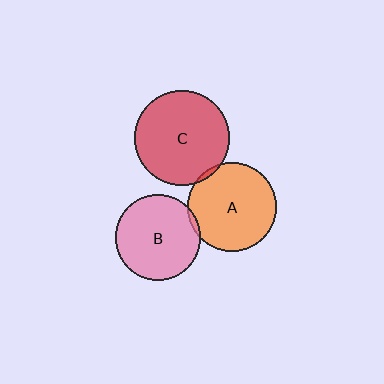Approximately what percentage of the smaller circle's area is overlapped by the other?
Approximately 5%.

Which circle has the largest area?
Circle C (red).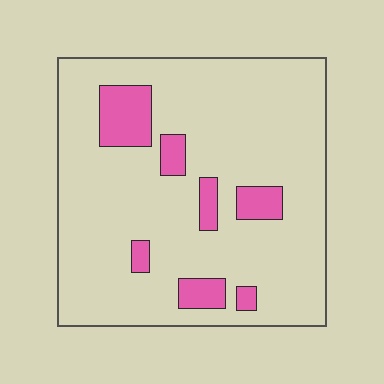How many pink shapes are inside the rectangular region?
7.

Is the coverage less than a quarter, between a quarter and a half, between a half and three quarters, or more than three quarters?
Less than a quarter.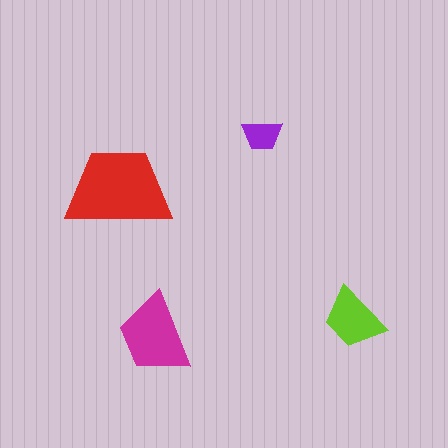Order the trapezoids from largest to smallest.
the red one, the magenta one, the lime one, the purple one.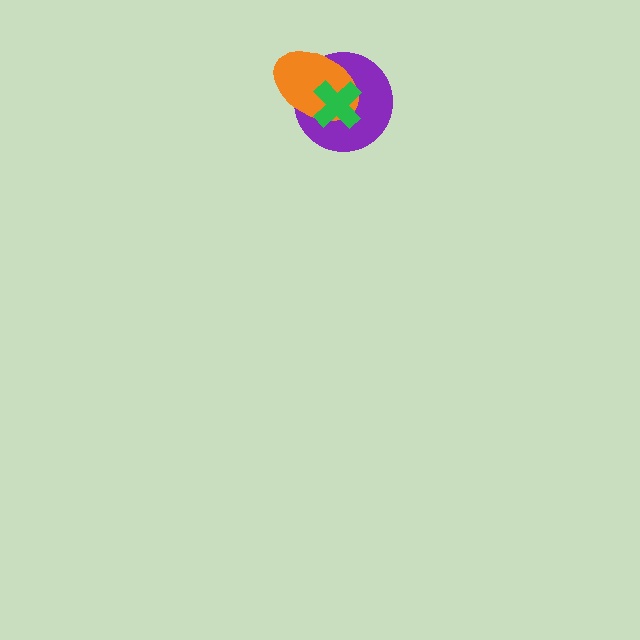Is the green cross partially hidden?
No, no other shape covers it.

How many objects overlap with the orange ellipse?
2 objects overlap with the orange ellipse.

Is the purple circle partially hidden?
Yes, it is partially covered by another shape.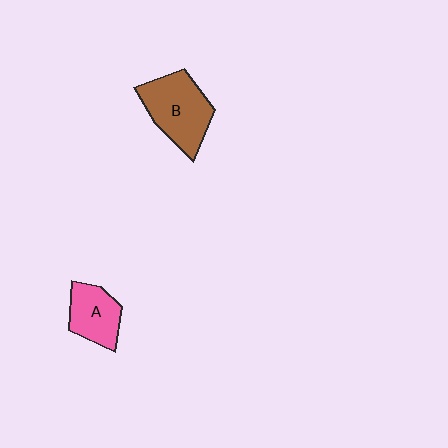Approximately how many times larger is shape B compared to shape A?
Approximately 1.5 times.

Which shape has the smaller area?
Shape A (pink).